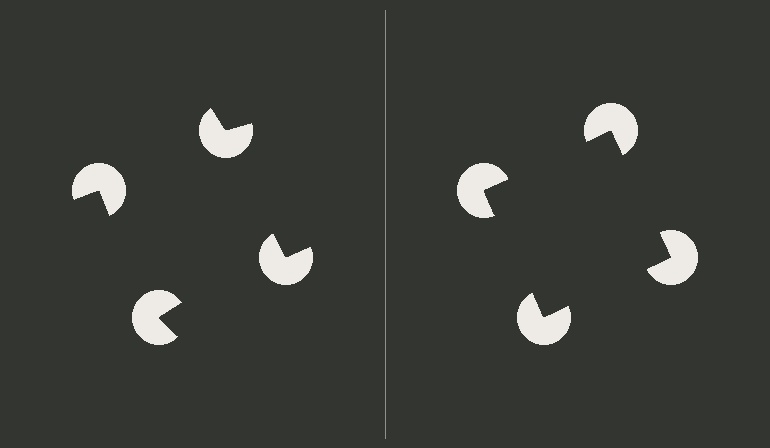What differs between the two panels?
The pac-man discs are positioned identically on both sides; only the wedge orientations differ. On the right they align to a square; on the left they are misaligned.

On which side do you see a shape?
An illusory square appears on the right side. On the left side the wedge cuts are rotated, so no coherent shape forms.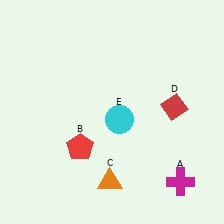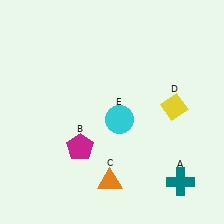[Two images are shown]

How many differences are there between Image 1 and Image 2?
There are 3 differences between the two images.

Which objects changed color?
A changed from magenta to teal. B changed from red to magenta. D changed from red to yellow.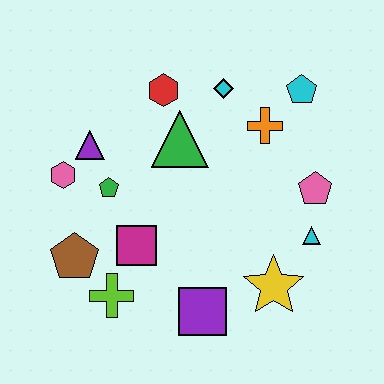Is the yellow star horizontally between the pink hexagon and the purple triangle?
No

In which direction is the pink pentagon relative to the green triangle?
The pink pentagon is to the right of the green triangle.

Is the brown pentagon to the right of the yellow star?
No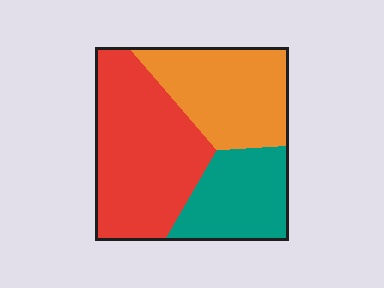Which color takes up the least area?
Teal, at roughly 25%.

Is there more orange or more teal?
Orange.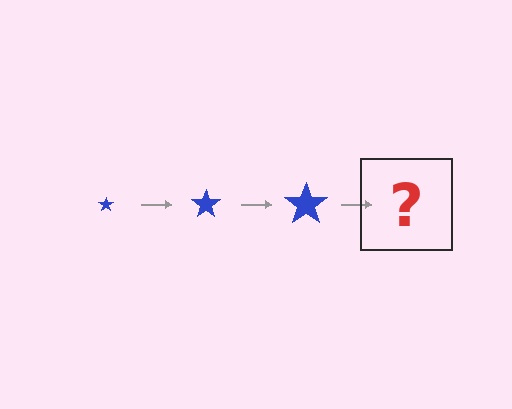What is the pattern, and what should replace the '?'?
The pattern is that the star gets progressively larger each step. The '?' should be a blue star, larger than the previous one.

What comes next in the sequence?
The next element should be a blue star, larger than the previous one.